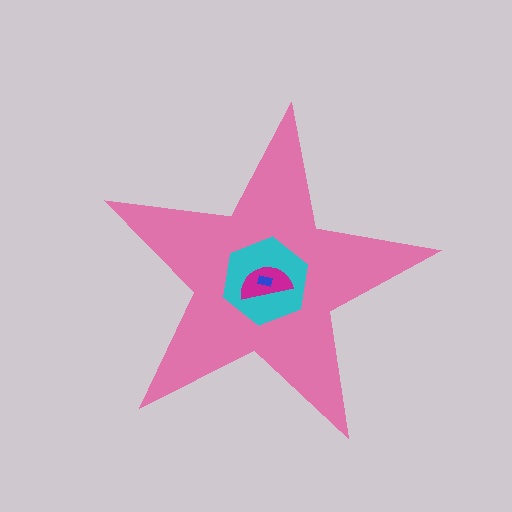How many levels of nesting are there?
4.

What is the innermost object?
The blue rectangle.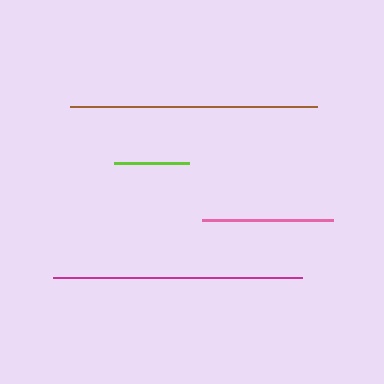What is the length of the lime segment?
The lime segment is approximately 75 pixels long.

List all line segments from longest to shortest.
From longest to shortest: magenta, brown, pink, lime.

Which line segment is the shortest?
The lime line is the shortest at approximately 75 pixels.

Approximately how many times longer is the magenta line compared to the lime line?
The magenta line is approximately 3.3 times the length of the lime line.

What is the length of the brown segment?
The brown segment is approximately 248 pixels long.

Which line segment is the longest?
The magenta line is the longest at approximately 249 pixels.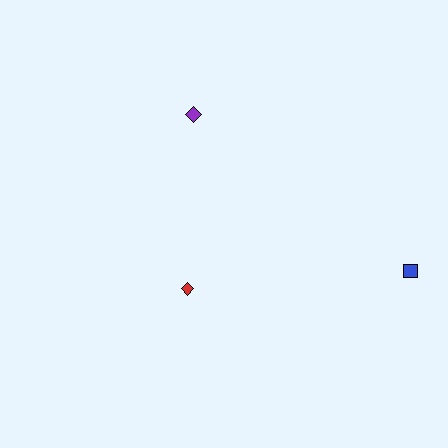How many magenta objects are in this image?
There are no magenta objects.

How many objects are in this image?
There are 3 objects.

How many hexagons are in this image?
There are no hexagons.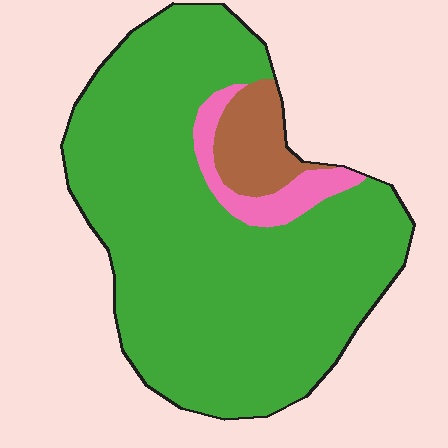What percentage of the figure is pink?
Pink takes up about one tenth (1/10) of the figure.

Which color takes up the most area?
Green, at roughly 85%.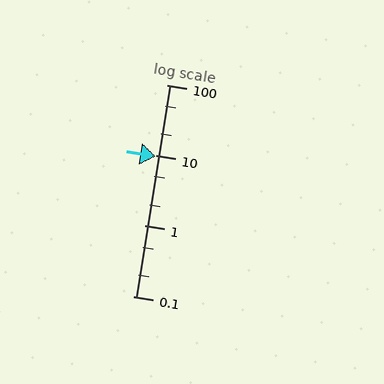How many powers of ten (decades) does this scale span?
The scale spans 3 decades, from 0.1 to 100.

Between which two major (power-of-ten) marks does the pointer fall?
The pointer is between 1 and 10.